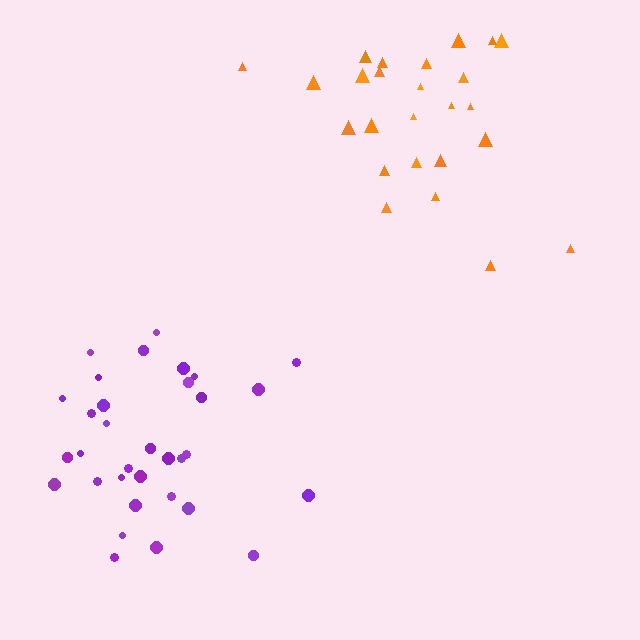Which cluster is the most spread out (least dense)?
Orange.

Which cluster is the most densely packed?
Purple.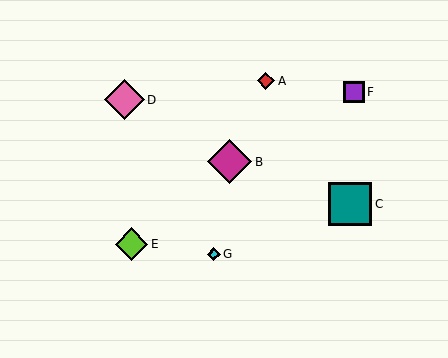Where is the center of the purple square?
The center of the purple square is at (354, 92).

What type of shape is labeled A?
Shape A is a red diamond.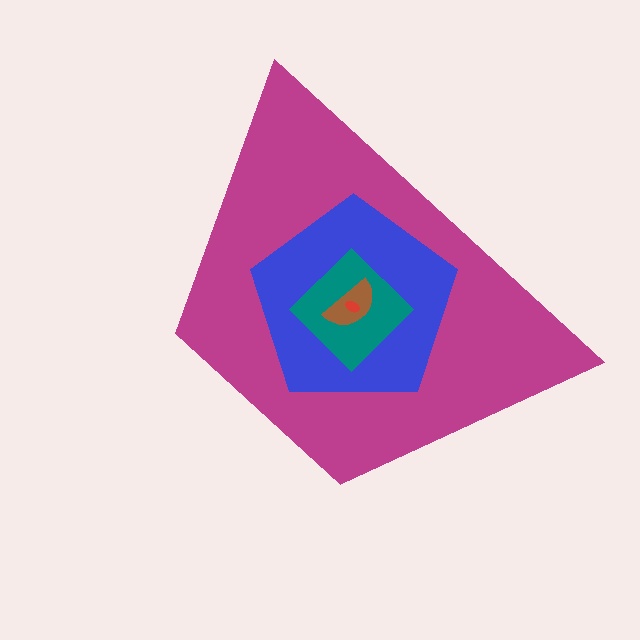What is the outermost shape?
The magenta trapezoid.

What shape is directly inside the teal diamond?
The brown semicircle.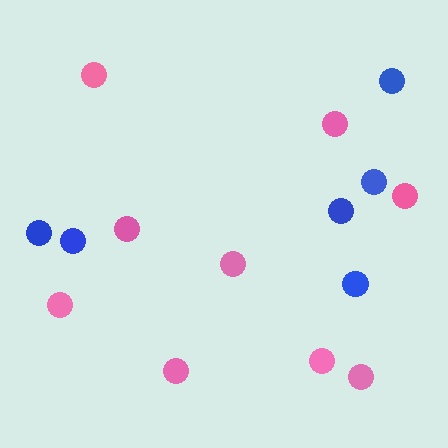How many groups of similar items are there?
There are 2 groups: one group of pink circles (9) and one group of blue circles (6).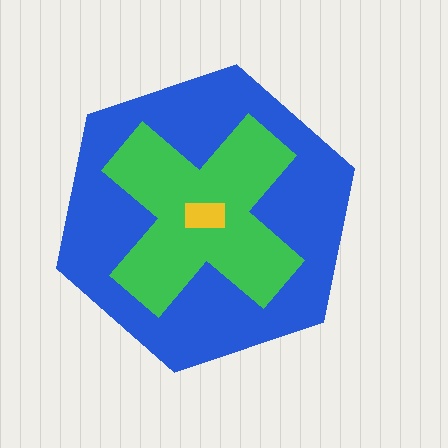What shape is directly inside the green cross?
The yellow rectangle.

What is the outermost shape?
The blue hexagon.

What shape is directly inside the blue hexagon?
The green cross.